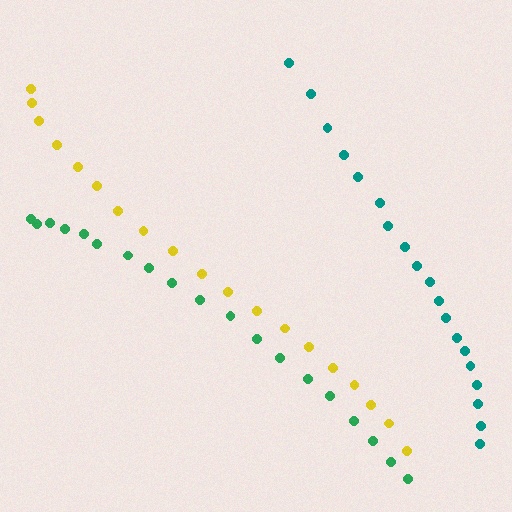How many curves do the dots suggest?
There are 3 distinct paths.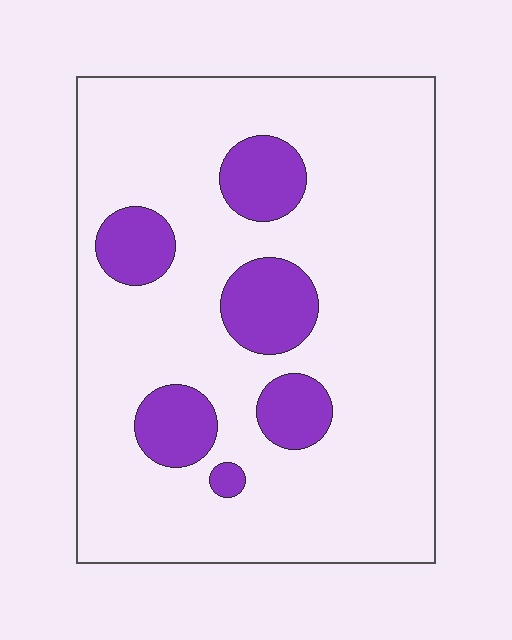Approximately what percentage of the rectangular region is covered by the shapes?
Approximately 15%.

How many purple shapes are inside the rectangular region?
6.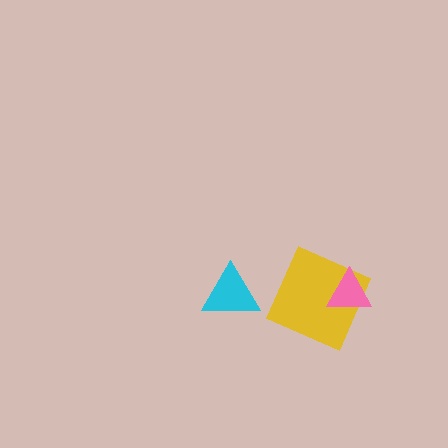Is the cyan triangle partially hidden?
No, no other shape covers it.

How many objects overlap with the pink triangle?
1 object overlaps with the pink triangle.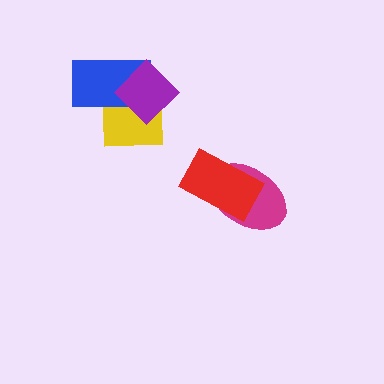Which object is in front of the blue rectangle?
The purple diamond is in front of the blue rectangle.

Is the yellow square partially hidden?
Yes, it is partially covered by another shape.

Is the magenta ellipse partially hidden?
Yes, it is partially covered by another shape.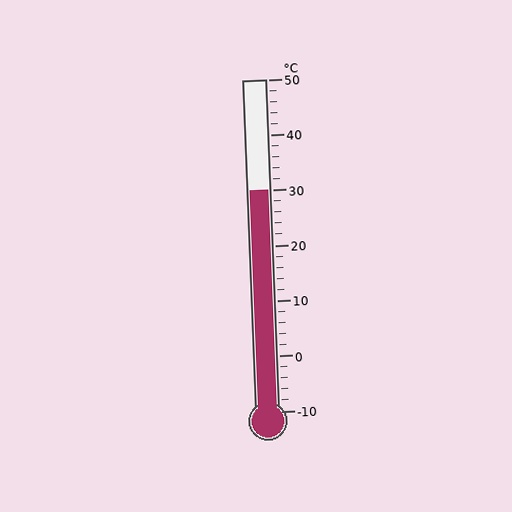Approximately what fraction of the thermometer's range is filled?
The thermometer is filled to approximately 65% of its range.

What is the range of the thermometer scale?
The thermometer scale ranges from -10°C to 50°C.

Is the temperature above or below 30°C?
The temperature is at 30°C.